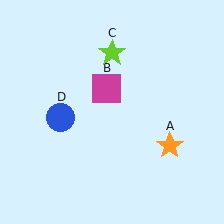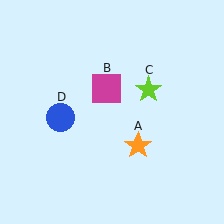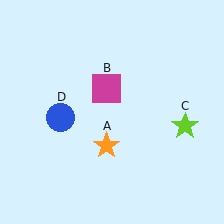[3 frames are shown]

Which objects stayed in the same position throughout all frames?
Magenta square (object B) and blue circle (object D) remained stationary.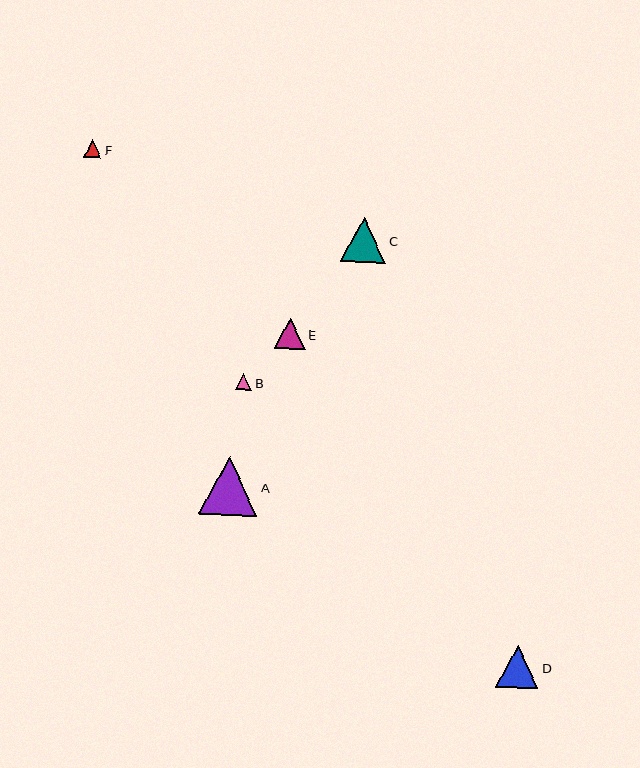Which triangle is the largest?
Triangle A is the largest with a size of approximately 59 pixels.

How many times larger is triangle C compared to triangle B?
Triangle C is approximately 2.8 times the size of triangle B.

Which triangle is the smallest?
Triangle B is the smallest with a size of approximately 16 pixels.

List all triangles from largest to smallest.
From largest to smallest: A, C, D, E, F, B.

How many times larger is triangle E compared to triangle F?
Triangle E is approximately 1.8 times the size of triangle F.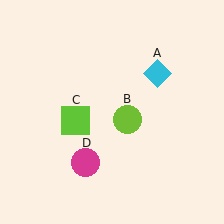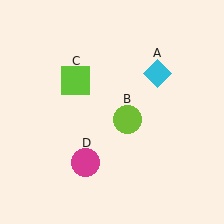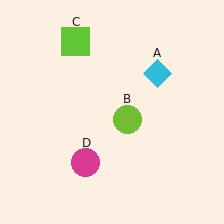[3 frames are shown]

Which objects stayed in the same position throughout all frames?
Cyan diamond (object A) and lime circle (object B) and magenta circle (object D) remained stationary.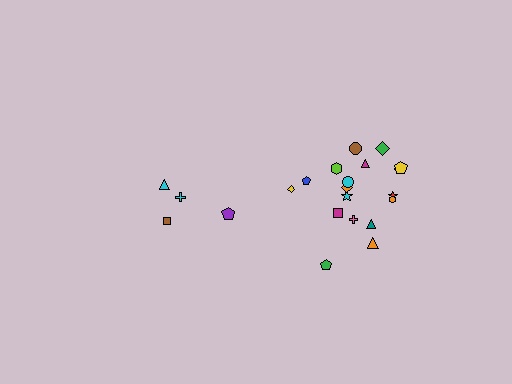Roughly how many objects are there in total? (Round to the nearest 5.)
Roughly 20 objects in total.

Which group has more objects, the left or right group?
The right group.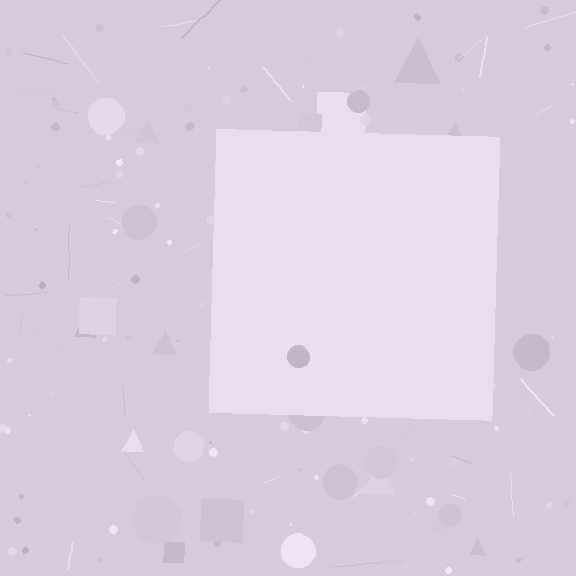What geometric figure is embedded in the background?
A square is embedded in the background.